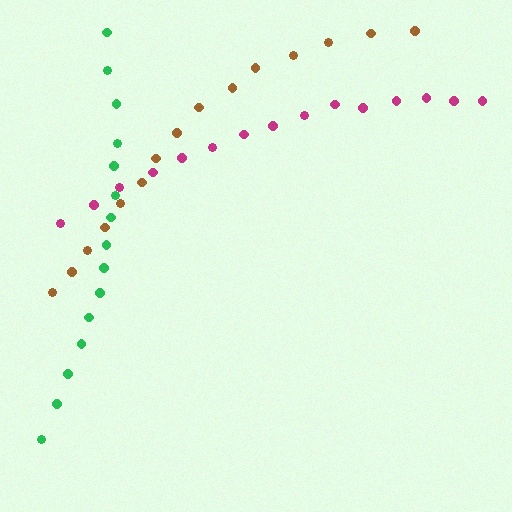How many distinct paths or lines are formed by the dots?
There are 3 distinct paths.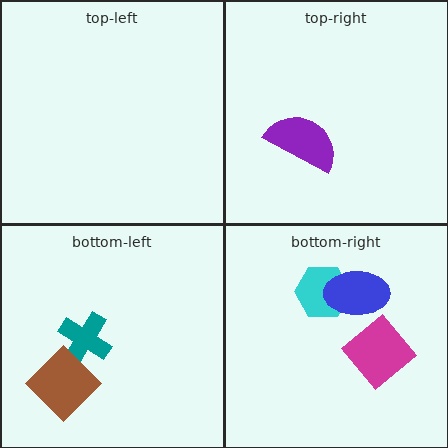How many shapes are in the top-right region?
1.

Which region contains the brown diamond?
The bottom-left region.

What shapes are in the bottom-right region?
The magenta diamond, the cyan hexagon, the blue ellipse.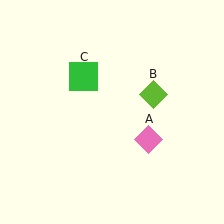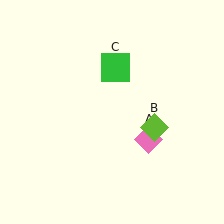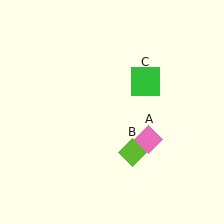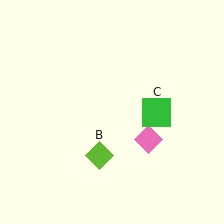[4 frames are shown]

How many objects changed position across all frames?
2 objects changed position: lime diamond (object B), green square (object C).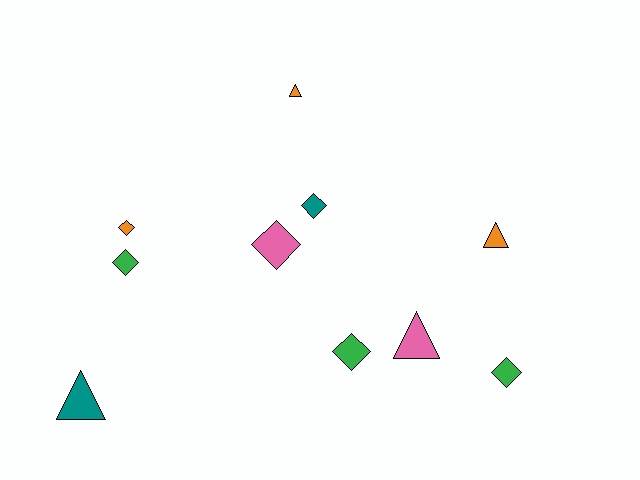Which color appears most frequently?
Green, with 3 objects.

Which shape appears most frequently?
Diamond, with 6 objects.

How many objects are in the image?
There are 10 objects.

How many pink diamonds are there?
There is 1 pink diamond.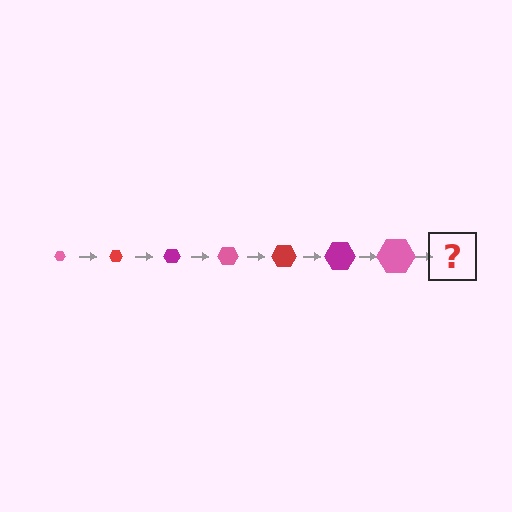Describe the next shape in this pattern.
It should be a red hexagon, larger than the previous one.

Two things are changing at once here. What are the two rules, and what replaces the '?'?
The two rules are that the hexagon grows larger each step and the color cycles through pink, red, and magenta. The '?' should be a red hexagon, larger than the previous one.